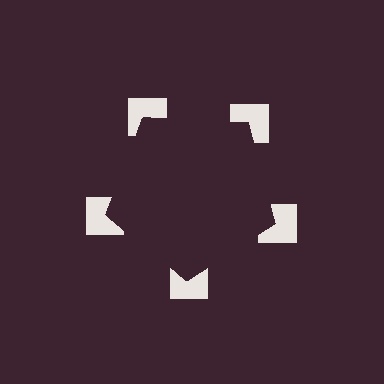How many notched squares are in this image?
There are 5 — one at each vertex of the illusory pentagon.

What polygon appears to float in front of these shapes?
An illusory pentagon — its edges are inferred from the aligned wedge cuts in the notched squares, not physically drawn.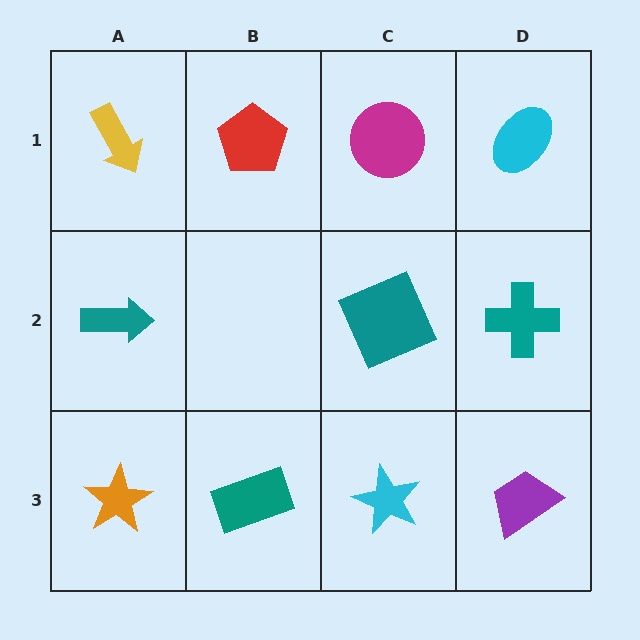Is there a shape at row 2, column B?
No, that cell is empty.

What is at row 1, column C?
A magenta circle.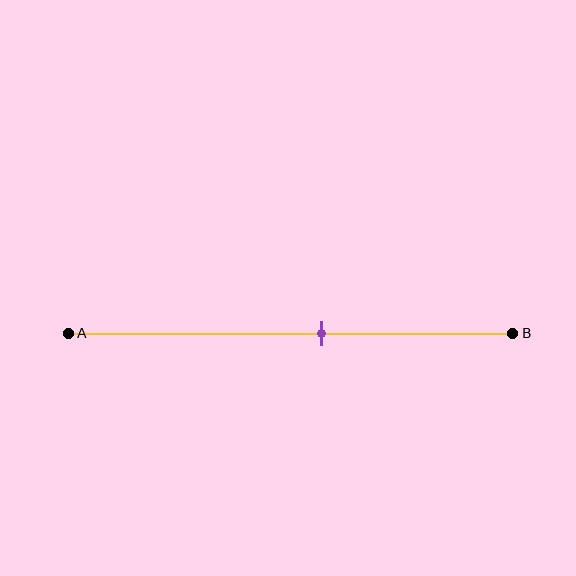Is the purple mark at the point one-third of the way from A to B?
No, the mark is at about 55% from A, not at the 33% one-third point.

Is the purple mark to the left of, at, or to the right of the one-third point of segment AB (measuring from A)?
The purple mark is to the right of the one-third point of segment AB.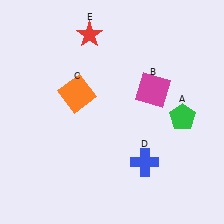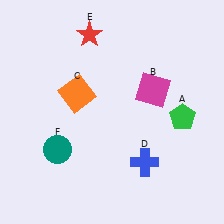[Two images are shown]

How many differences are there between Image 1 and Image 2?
There is 1 difference between the two images.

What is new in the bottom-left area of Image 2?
A teal circle (F) was added in the bottom-left area of Image 2.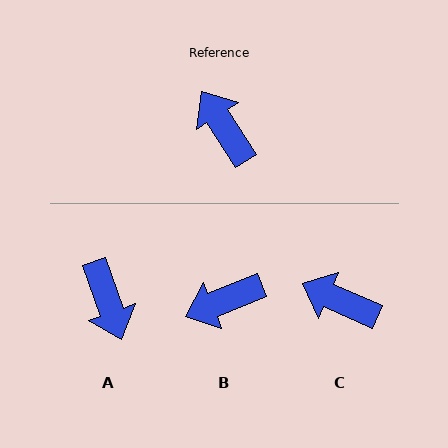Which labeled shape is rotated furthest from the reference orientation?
A, about 167 degrees away.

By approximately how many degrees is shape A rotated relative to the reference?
Approximately 167 degrees counter-clockwise.